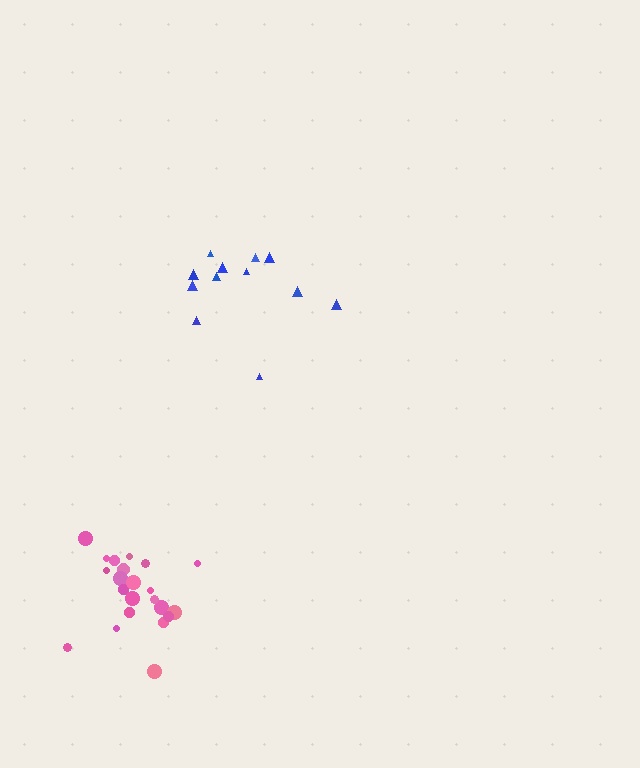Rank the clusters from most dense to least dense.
pink, blue.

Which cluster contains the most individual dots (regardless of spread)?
Pink (24).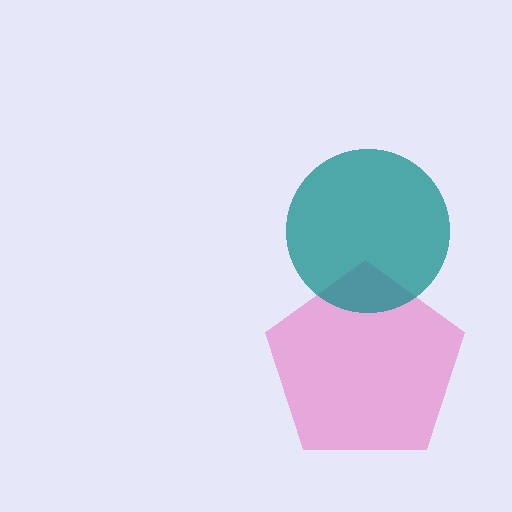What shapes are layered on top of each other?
The layered shapes are: a pink pentagon, a teal circle.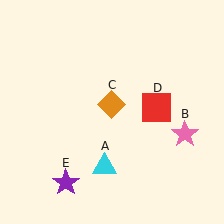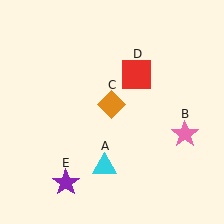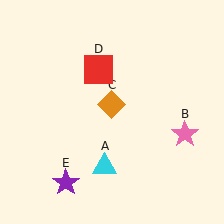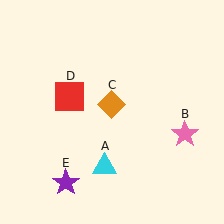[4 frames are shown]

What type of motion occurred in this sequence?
The red square (object D) rotated counterclockwise around the center of the scene.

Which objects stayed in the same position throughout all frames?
Cyan triangle (object A) and pink star (object B) and orange diamond (object C) and purple star (object E) remained stationary.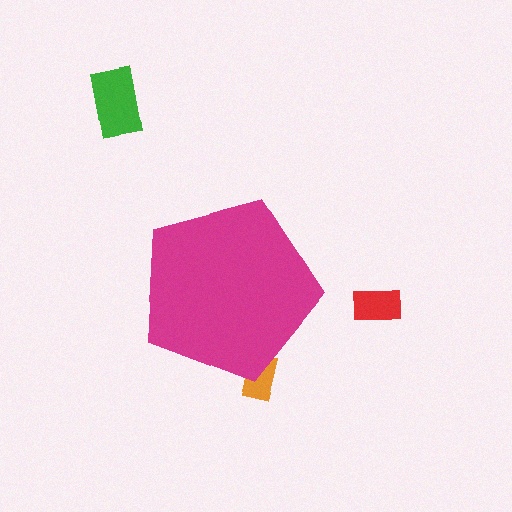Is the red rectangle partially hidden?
No, the red rectangle is fully visible.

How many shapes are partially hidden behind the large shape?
1 shape is partially hidden.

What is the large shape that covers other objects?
A magenta pentagon.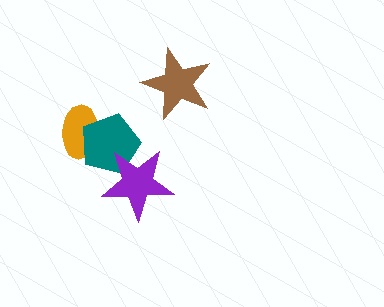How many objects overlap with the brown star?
0 objects overlap with the brown star.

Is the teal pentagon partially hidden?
Yes, it is partially covered by another shape.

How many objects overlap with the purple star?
1 object overlaps with the purple star.